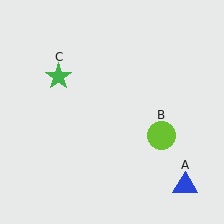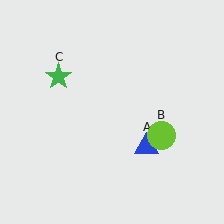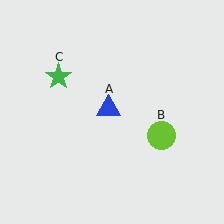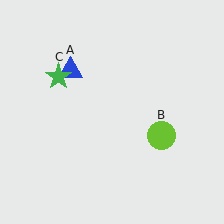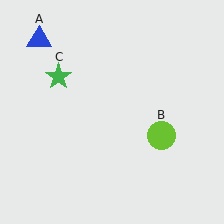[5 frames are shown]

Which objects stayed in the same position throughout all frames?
Lime circle (object B) and green star (object C) remained stationary.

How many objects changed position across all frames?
1 object changed position: blue triangle (object A).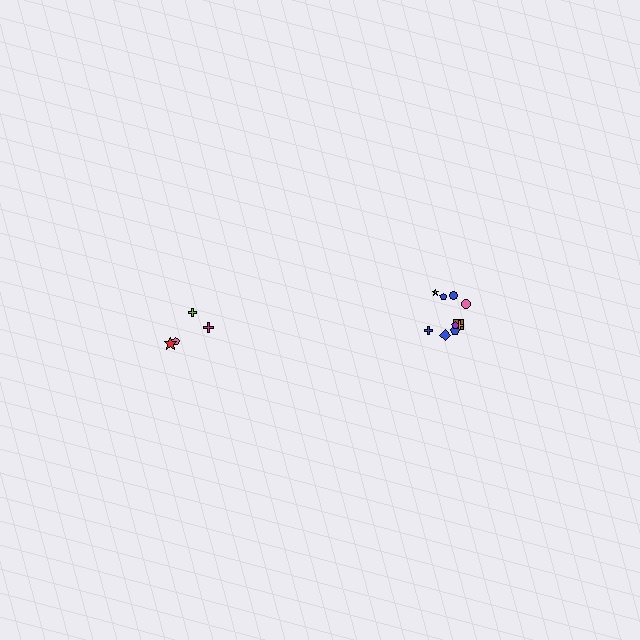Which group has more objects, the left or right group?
The right group.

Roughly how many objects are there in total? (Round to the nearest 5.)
Roughly 15 objects in total.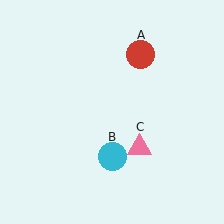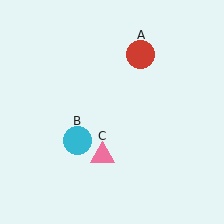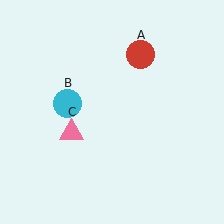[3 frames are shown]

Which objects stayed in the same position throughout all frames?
Red circle (object A) remained stationary.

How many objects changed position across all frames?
2 objects changed position: cyan circle (object B), pink triangle (object C).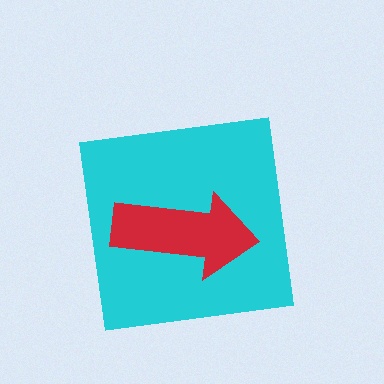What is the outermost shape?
The cyan square.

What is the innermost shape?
The red arrow.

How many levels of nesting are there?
2.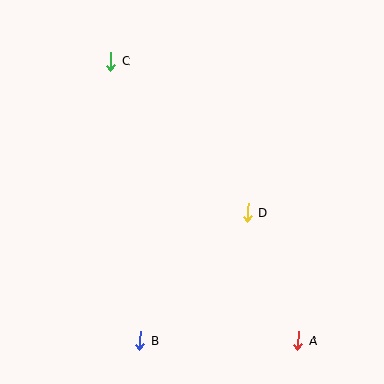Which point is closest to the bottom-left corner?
Point B is closest to the bottom-left corner.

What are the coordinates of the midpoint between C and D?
The midpoint between C and D is at (179, 137).